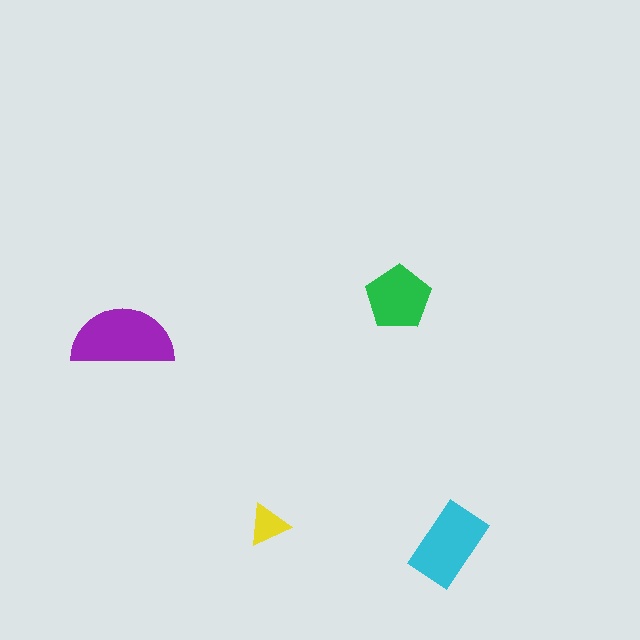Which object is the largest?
The purple semicircle.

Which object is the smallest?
The yellow triangle.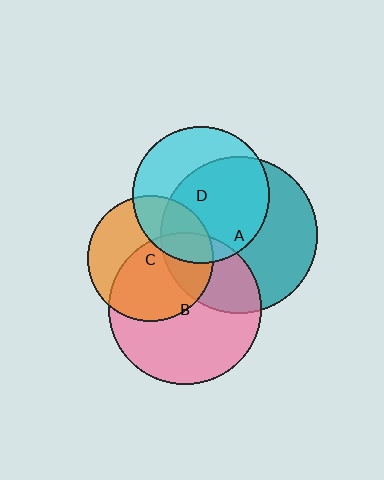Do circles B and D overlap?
Yes.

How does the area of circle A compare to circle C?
Approximately 1.5 times.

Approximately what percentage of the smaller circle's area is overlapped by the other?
Approximately 10%.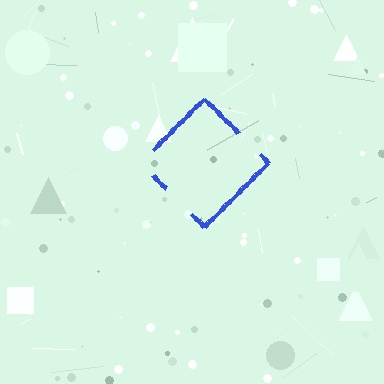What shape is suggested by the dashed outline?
The dashed outline suggests a diamond.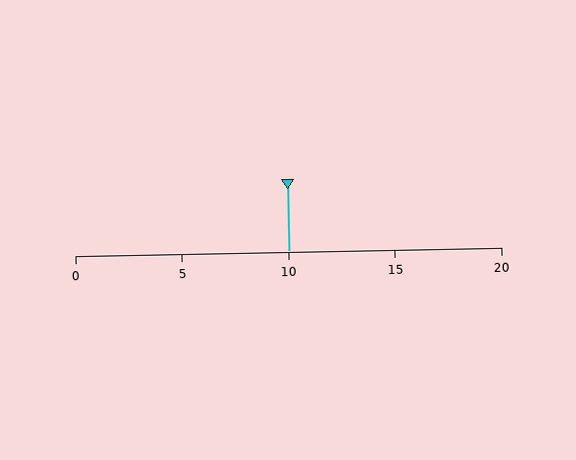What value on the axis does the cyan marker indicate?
The marker indicates approximately 10.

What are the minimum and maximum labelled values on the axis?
The axis runs from 0 to 20.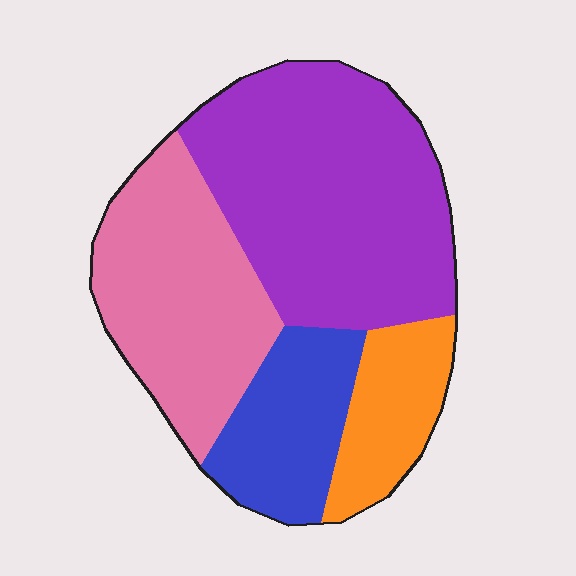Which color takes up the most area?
Purple, at roughly 45%.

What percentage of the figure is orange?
Orange covers about 15% of the figure.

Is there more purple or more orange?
Purple.